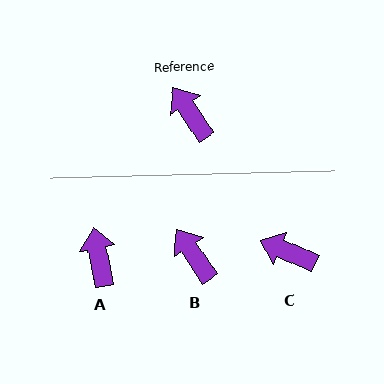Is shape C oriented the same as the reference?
No, it is off by about 33 degrees.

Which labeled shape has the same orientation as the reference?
B.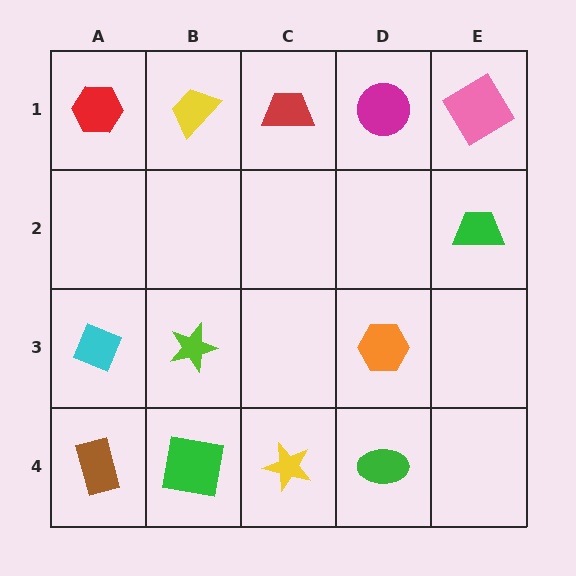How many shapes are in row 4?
4 shapes.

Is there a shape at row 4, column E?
No, that cell is empty.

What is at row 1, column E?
A pink diamond.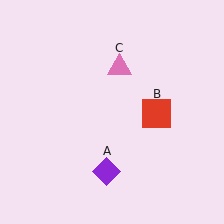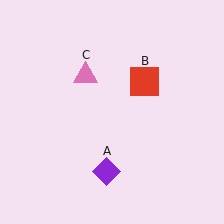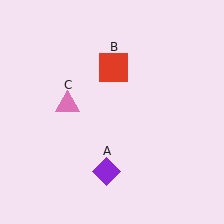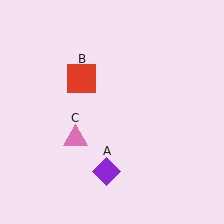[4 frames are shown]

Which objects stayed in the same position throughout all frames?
Purple diamond (object A) remained stationary.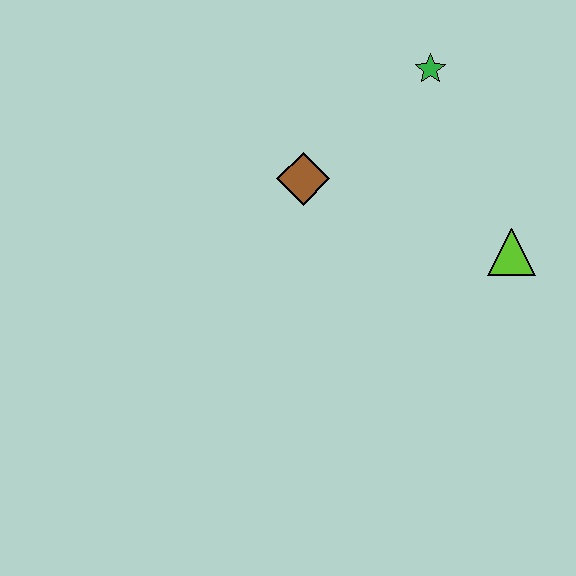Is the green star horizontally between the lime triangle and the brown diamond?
Yes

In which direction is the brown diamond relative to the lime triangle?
The brown diamond is to the left of the lime triangle.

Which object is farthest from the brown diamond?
The lime triangle is farthest from the brown diamond.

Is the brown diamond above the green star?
No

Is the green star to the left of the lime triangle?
Yes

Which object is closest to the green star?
The brown diamond is closest to the green star.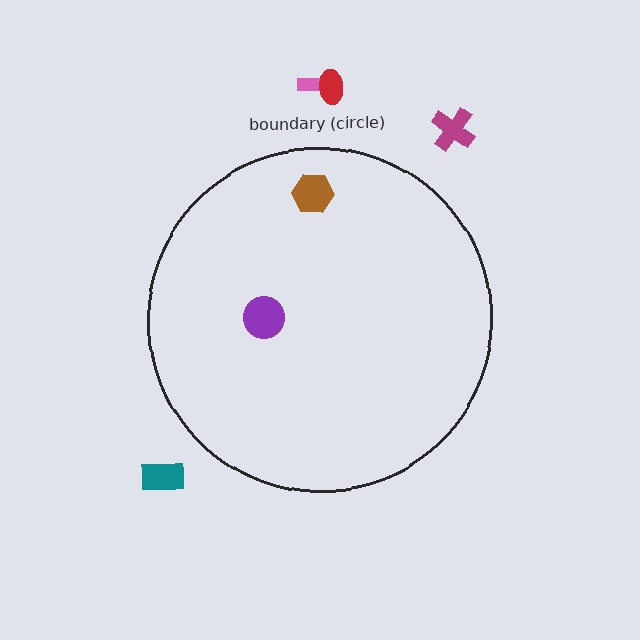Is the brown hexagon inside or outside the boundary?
Inside.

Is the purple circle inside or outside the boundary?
Inside.